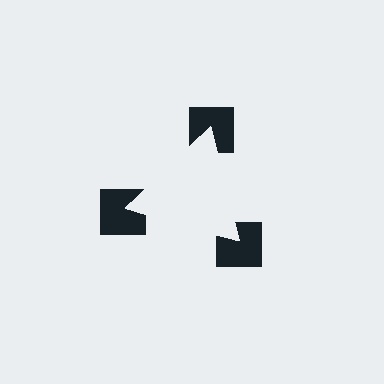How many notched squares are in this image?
There are 3 — one at each vertex of the illusory triangle.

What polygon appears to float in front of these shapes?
An illusory triangle — its edges are inferred from the aligned wedge cuts in the notched squares, not physically drawn.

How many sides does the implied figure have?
3 sides.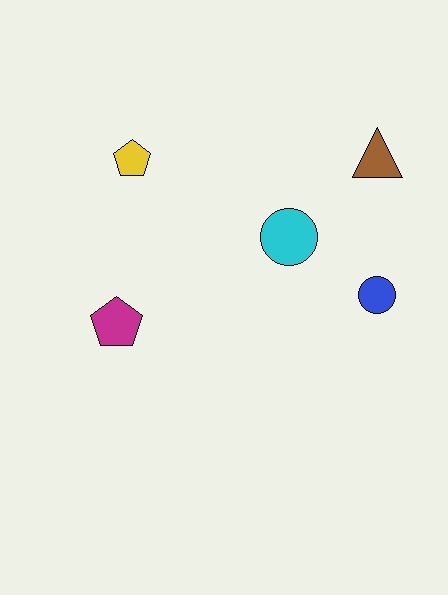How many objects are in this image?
There are 5 objects.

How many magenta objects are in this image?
There is 1 magenta object.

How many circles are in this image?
There are 2 circles.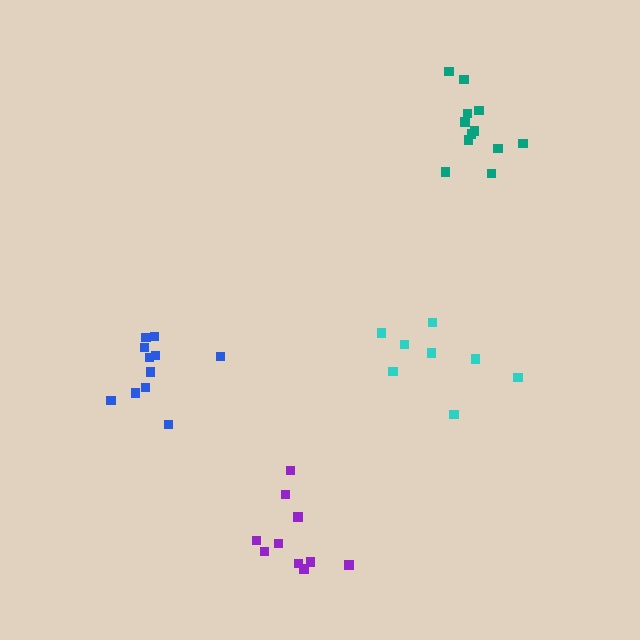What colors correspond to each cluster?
The clusters are colored: teal, cyan, blue, purple.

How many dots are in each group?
Group 1: 12 dots, Group 2: 8 dots, Group 3: 11 dots, Group 4: 10 dots (41 total).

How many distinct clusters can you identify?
There are 4 distinct clusters.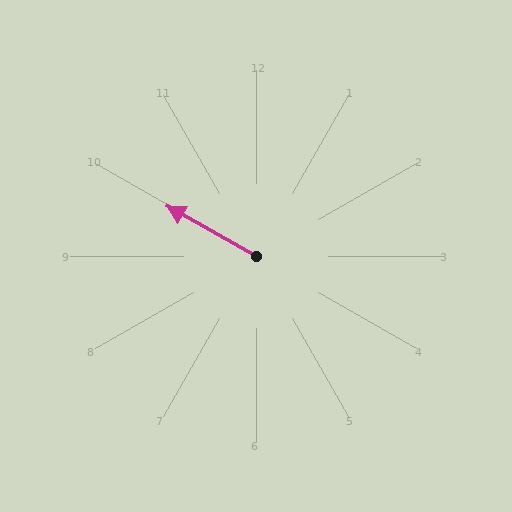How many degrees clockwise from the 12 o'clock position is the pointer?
Approximately 299 degrees.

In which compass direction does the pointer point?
Northwest.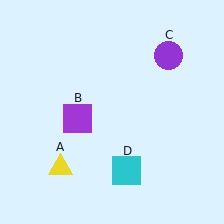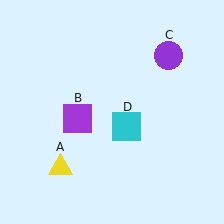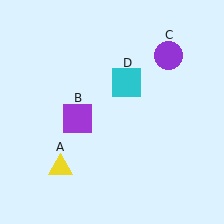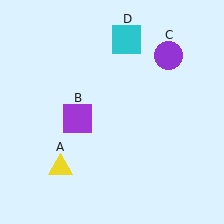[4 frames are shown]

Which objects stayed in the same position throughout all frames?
Yellow triangle (object A) and purple square (object B) and purple circle (object C) remained stationary.